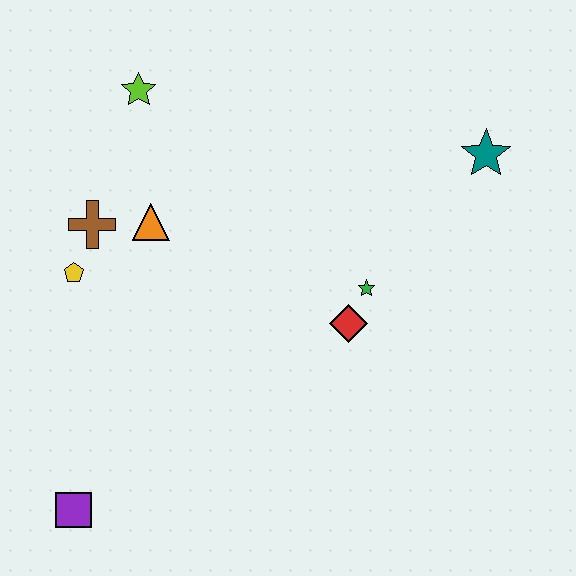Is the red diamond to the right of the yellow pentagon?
Yes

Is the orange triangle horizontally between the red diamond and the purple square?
Yes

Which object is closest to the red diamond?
The green star is closest to the red diamond.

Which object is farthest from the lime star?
The purple square is farthest from the lime star.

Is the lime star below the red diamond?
No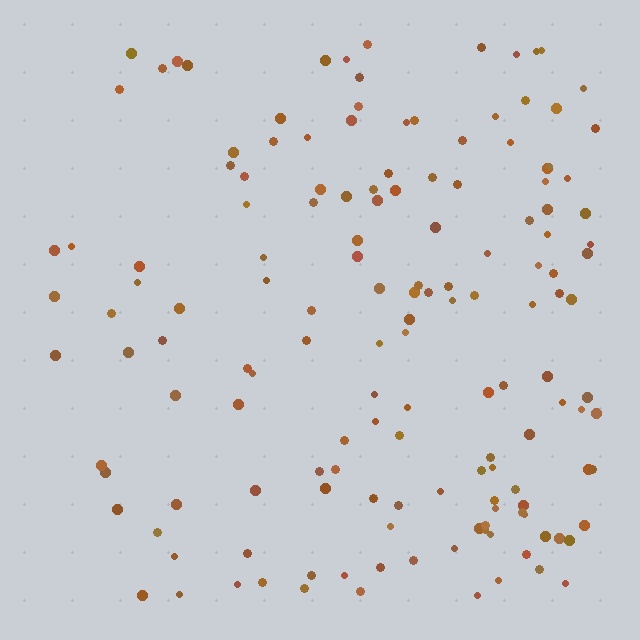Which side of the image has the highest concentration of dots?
The right.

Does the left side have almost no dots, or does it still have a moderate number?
Still a moderate number, just noticeably fewer than the right.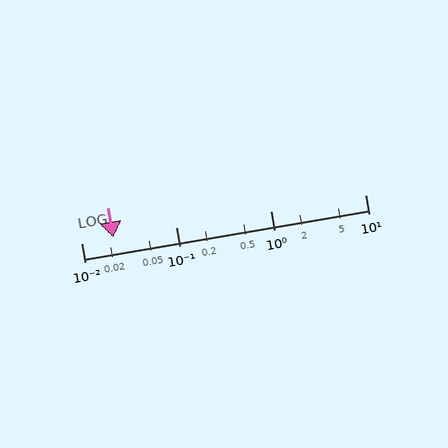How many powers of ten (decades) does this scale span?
The scale spans 3 decades, from 0.01 to 10.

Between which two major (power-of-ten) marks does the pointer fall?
The pointer is between 0.01 and 0.1.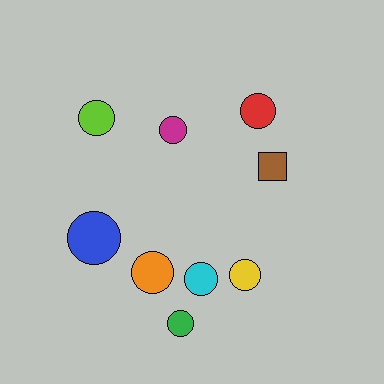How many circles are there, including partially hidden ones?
There are 8 circles.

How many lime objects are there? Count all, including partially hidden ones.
There is 1 lime object.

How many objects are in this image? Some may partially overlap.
There are 9 objects.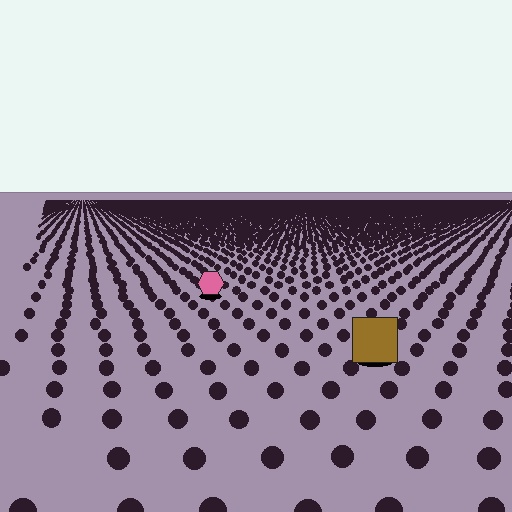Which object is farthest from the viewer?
The pink hexagon is farthest from the viewer. It appears smaller and the ground texture around it is denser.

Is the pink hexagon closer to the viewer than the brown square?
No. The brown square is closer — you can tell from the texture gradient: the ground texture is coarser near it.